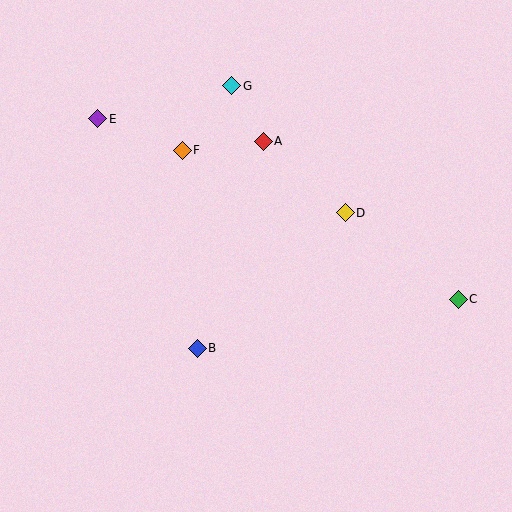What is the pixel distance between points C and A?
The distance between C and A is 251 pixels.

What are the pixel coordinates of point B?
Point B is at (197, 348).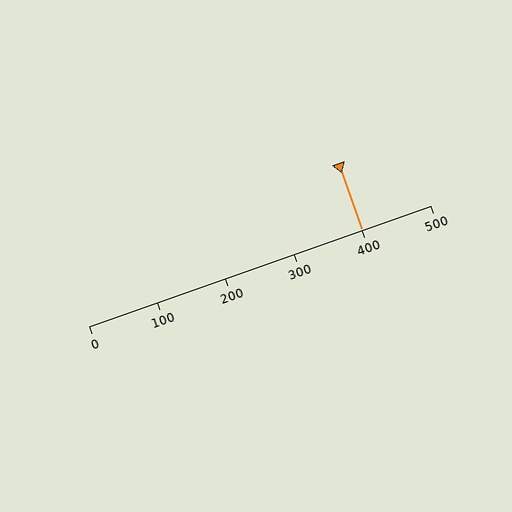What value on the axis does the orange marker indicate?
The marker indicates approximately 400.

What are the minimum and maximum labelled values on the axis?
The axis runs from 0 to 500.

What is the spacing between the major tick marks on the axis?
The major ticks are spaced 100 apart.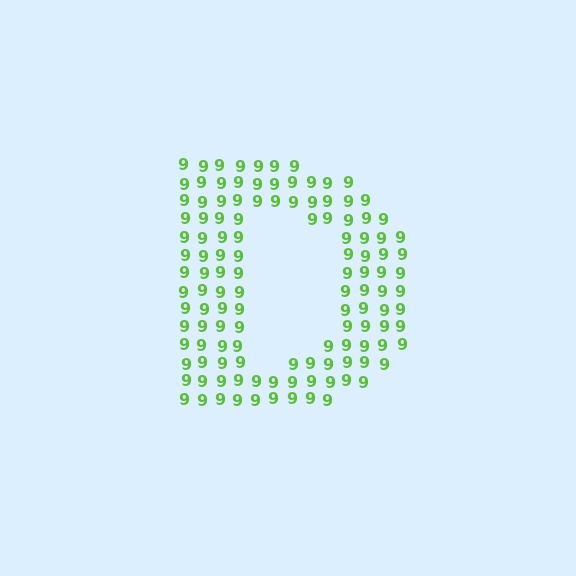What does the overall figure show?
The overall figure shows the letter D.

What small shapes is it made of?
It is made of small digit 9's.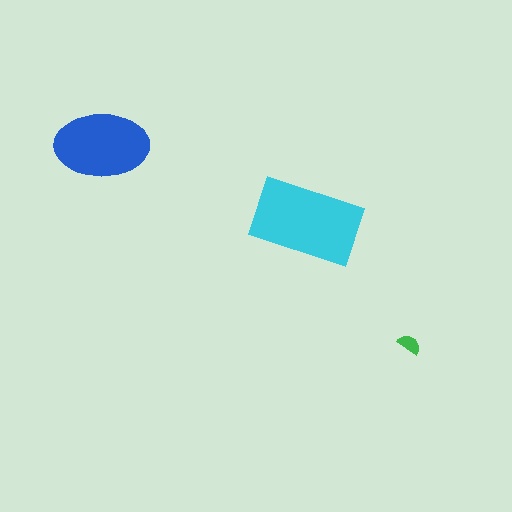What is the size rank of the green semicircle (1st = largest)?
3rd.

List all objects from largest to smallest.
The cyan rectangle, the blue ellipse, the green semicircle.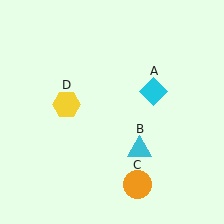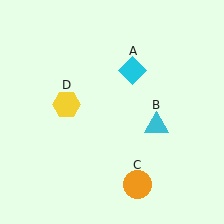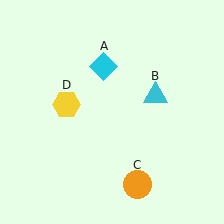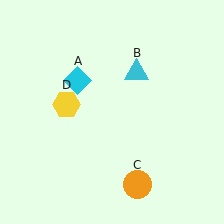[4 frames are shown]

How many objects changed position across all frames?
2 objects changed position: cyan diamond (object A), cyan triangle (object B).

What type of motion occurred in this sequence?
The cyan diamond (object A), cyan triangle (object B) rotated counterclockwise around the center of the scene.